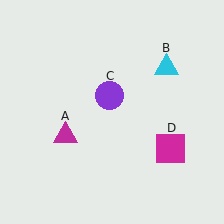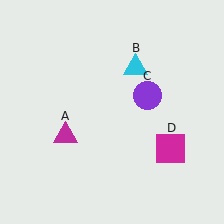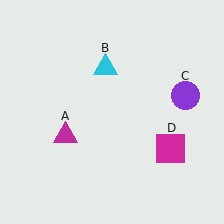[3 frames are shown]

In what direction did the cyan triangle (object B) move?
The cyan triangle (object B) moved left.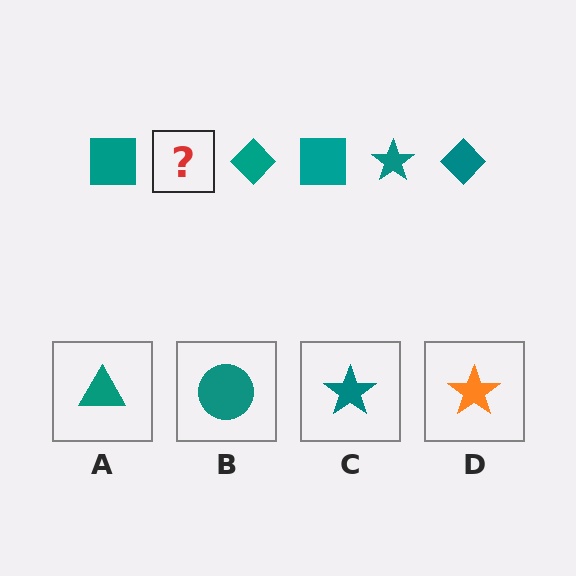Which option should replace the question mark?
Option C.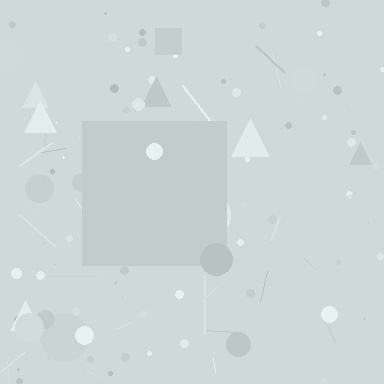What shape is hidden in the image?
A square is hidden in the image.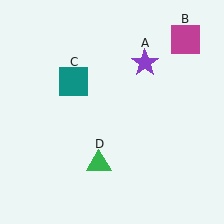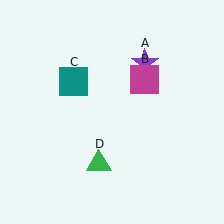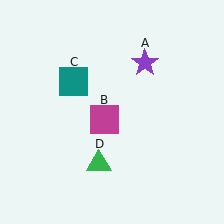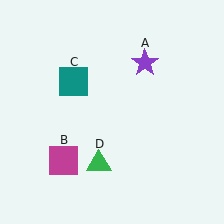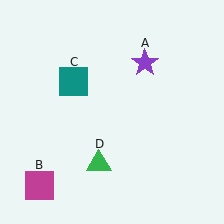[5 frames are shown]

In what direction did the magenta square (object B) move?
The magenta square (object B) moved down and to the left.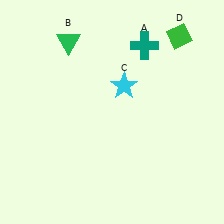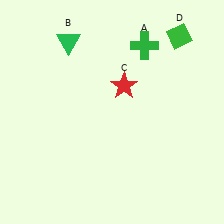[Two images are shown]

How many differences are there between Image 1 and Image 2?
There are 2 differences between the two images.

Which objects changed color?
A changed from teal to green. C changed from cyan to red.